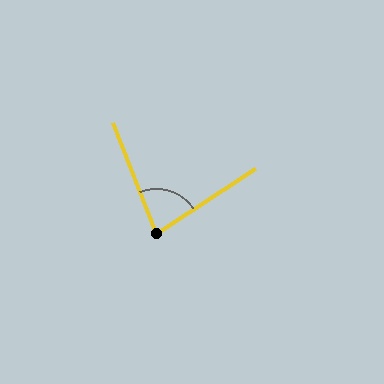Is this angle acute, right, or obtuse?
It is acute.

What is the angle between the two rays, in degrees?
Approximately 78 degrees.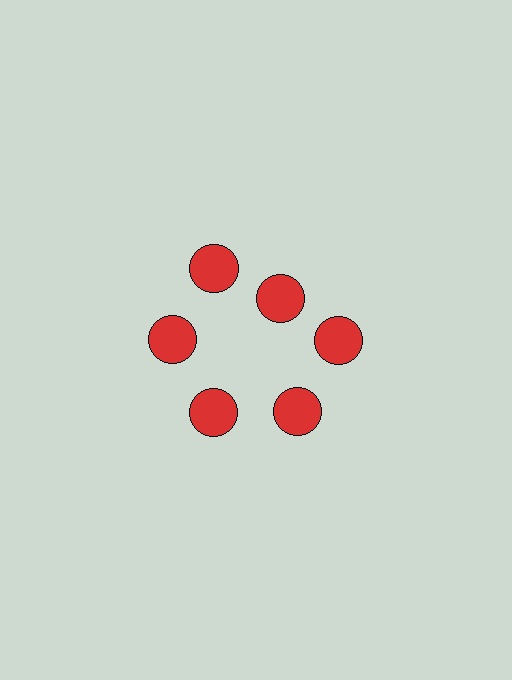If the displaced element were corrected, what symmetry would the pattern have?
It would have 6-fold rotational symmetry — the pattern would map onto itself every 60 degrees.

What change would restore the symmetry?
The symmetry would be restored by moving it outward, back onto the ring so that all 6 circles sit at equal angles and equal distance from the center.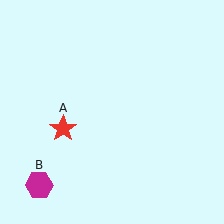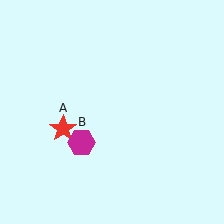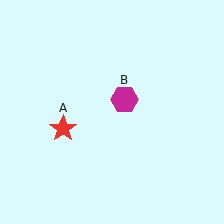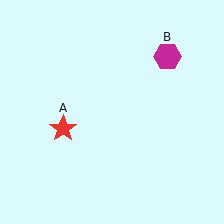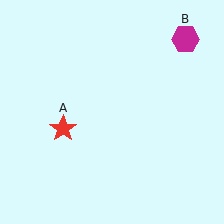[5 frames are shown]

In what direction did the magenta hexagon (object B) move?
The magenta hexagon (object B) moved up and to the right.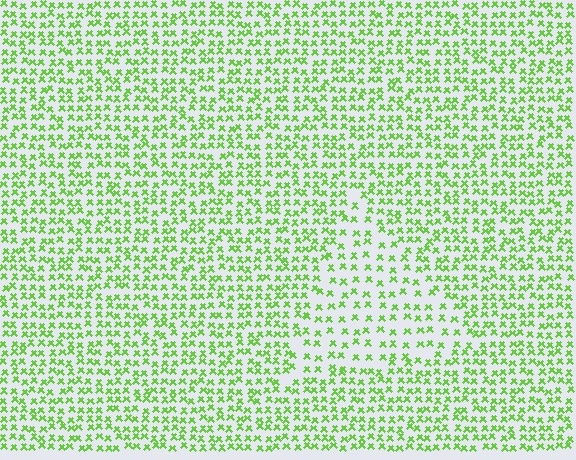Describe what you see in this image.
The image contains small lime elements arranged at two different densities. A triangle-shaped region is visible where the elements are less densely packed than the surrounding area.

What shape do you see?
I see a triangle.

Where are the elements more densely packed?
The elements are more densely packed outside the triangle boundary.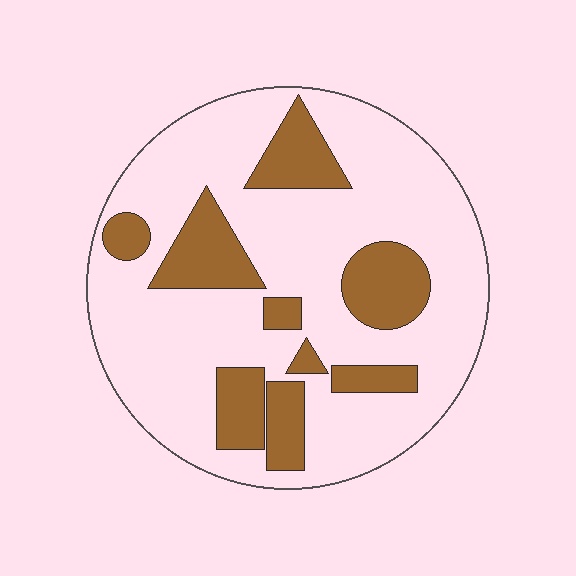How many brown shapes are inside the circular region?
9.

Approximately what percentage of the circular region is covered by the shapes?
Approximately 25%.